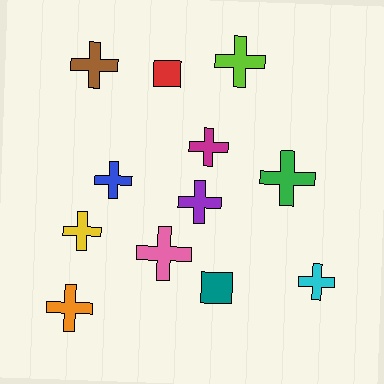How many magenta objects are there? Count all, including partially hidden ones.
There is 1 magenta object.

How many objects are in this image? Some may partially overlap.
There are 12 objects.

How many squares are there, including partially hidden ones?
There are 2 squares.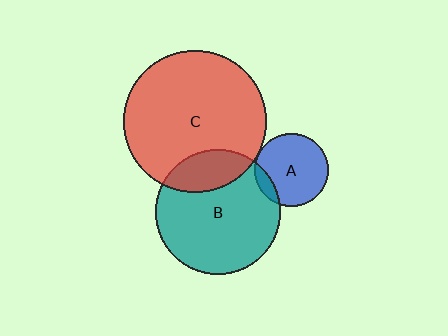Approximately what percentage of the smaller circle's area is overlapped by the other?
Approximately 10%.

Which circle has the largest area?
Circle C (red).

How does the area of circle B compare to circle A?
Approximately 2.9 times.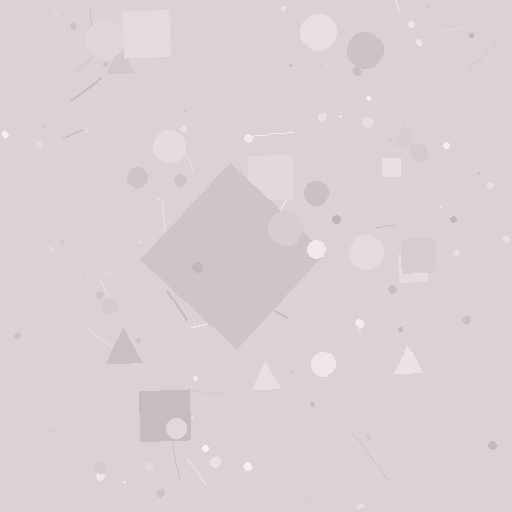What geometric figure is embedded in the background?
A diamond is embedded in the background.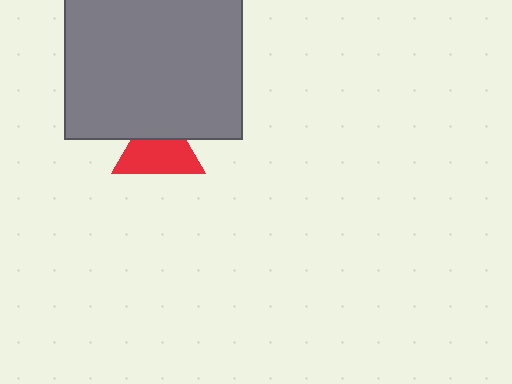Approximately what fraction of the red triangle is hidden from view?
Roughly 34% of the red triangle is hidden behind the gray rectangle.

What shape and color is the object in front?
The object in front is a gray rectangle.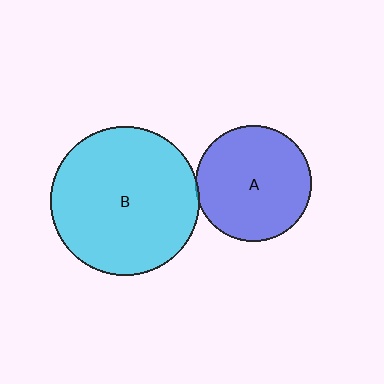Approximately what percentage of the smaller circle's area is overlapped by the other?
Approximately 5%.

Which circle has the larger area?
Circle B (cyan).